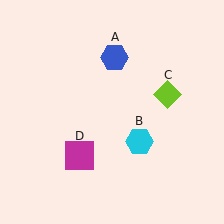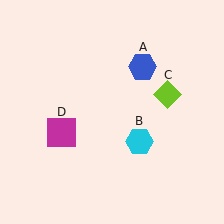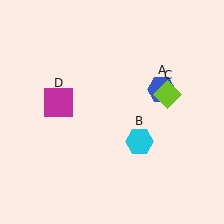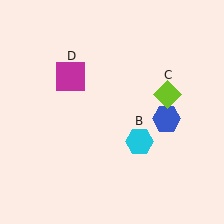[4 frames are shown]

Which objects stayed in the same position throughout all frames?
Cyan hexagon (object B) and lime diamond (object C) remained stationary.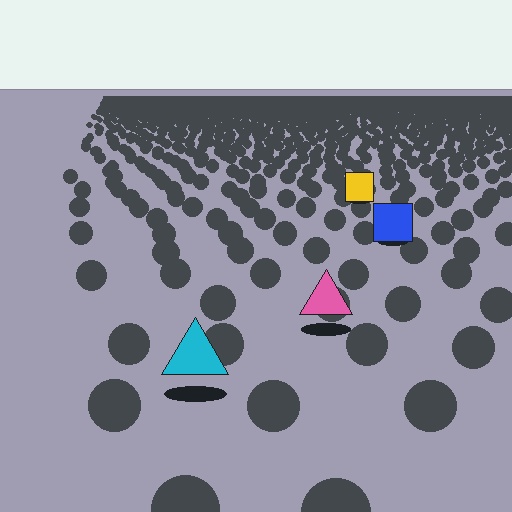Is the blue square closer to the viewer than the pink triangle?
No. The pink triangle is closer — you can tell from the texture gradient: the ground texture is coarser near it.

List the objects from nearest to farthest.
From nearest to farthest: the cyan triangle, the pink triangle, the blue square, the yellow square.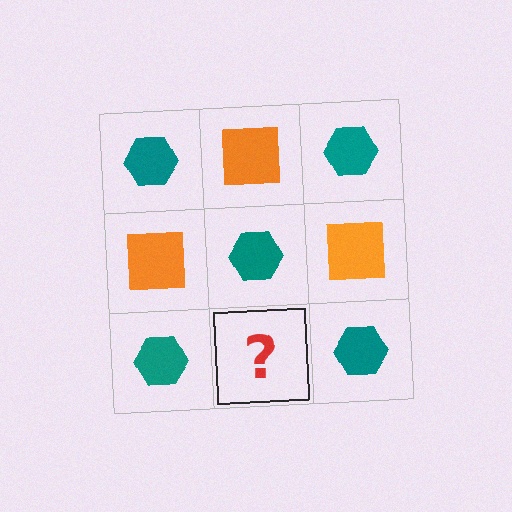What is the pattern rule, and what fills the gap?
The rule is that it alternates teal hexagon and orange square in a checkerboard pattern. The gap should be filled with an orange square.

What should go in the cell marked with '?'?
The missing cell should contain an orange square.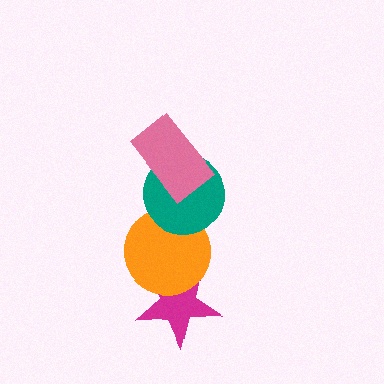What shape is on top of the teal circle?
The pink rectangle is on top of the teal circle.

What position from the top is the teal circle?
The teal circle is 2nd from the top.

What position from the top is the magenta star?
The magenta star is 4th from the top.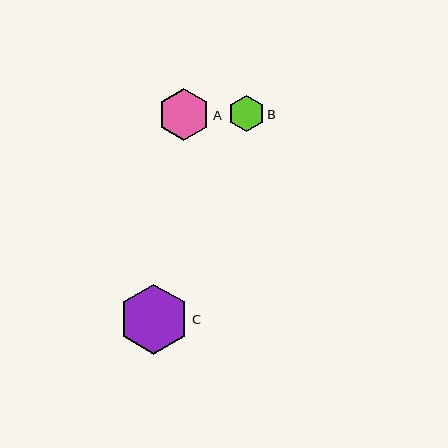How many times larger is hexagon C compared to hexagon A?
Hexagon C is approximately 1.3 times the size of hexagon A.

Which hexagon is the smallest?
Hexagon B is the smallest with a size of approximately 36 pixels.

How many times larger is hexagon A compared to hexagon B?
Hexagon A is approximately 1.4 times the size of hexagon B.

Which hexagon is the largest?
Hexagon C is the largest with a size of approximately 70 pixels.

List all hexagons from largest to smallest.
From largest to smallest: C, A, B.